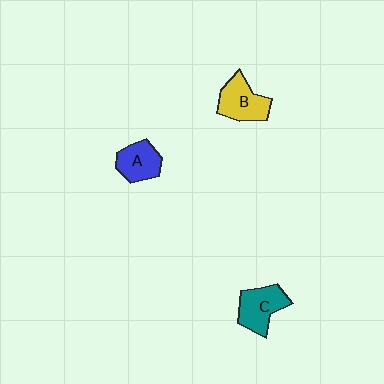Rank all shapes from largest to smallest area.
From largest to smallest: B (yellow), C (teal), A (blue).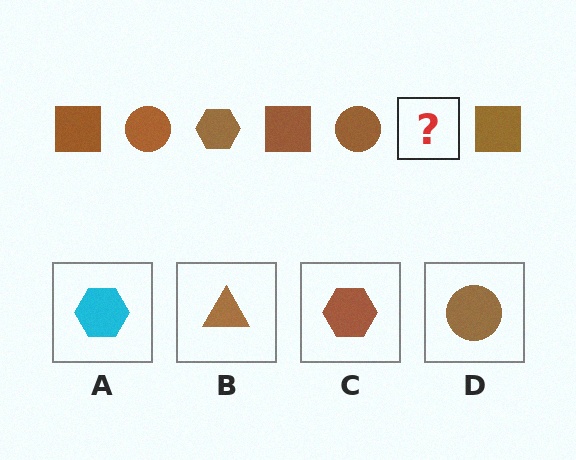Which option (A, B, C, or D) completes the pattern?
C.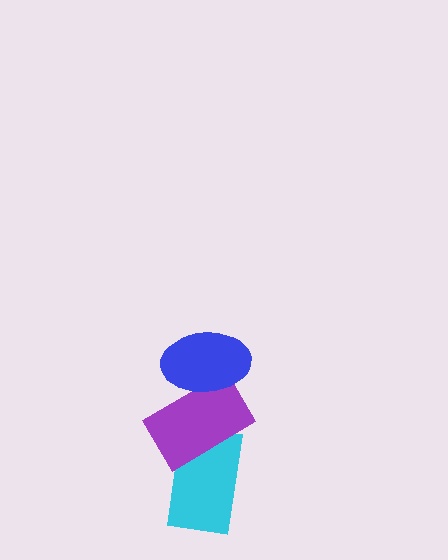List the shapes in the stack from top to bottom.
From top to bottom: the blue ellipse, the purple rectangle, the cyan rectangle.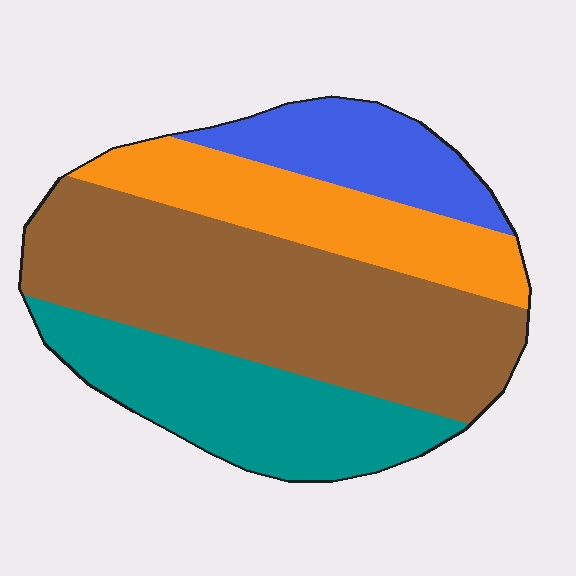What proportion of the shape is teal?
Teal covers 24% of the shape.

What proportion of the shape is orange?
Orange takes up less than a quarter of the shape.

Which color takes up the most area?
Brown, at roughly 45%.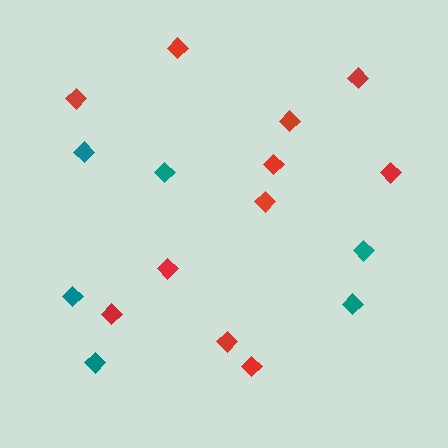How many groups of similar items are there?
There are 2 groups: one group of red diamonds (11) and one group of teal diamonds (6).